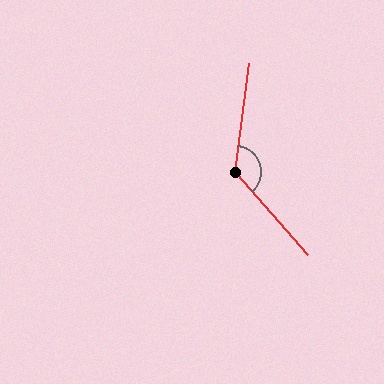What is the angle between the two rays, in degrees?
Approximately 132 degrees.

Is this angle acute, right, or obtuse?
It is obtuse.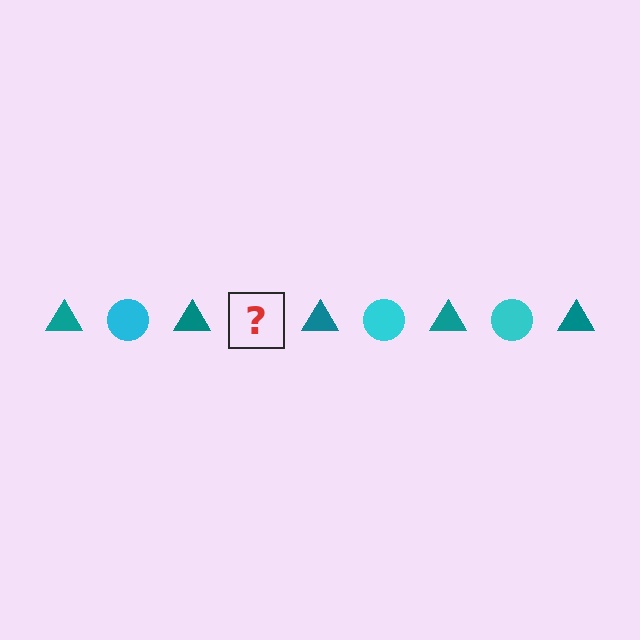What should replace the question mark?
The question mark should be replaced with a cyan circle.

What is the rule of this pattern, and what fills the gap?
The rule is that the pattern alternates between teal triangle and cyan circle. The gap should be filled with a cyan circle.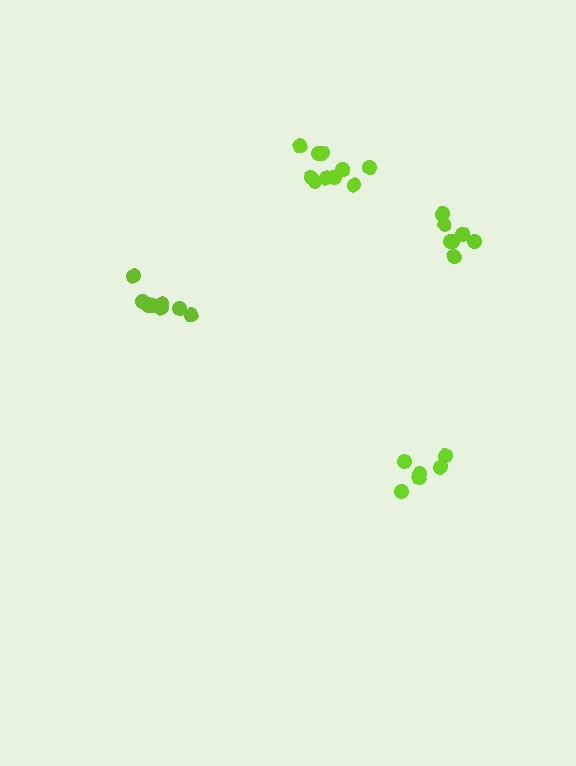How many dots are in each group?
Group 1: 7 dots, Group 2: 6 dots, Group 3: 9 dots, Group 4: 10 dots (32 total).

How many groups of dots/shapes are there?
There are 4 groups.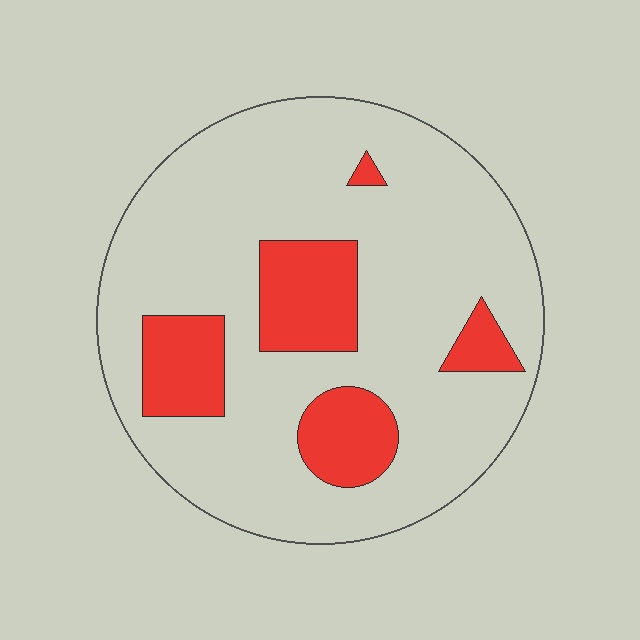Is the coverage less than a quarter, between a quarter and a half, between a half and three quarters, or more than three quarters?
Less than a quarter.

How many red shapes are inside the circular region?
5.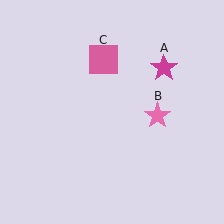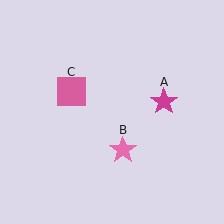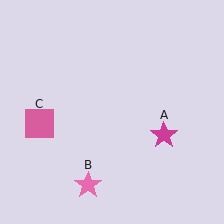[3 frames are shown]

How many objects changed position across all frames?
3 objects changed position: magenta star (object A), pink star (object B), pink square (object C).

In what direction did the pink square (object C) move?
The pink square (object C) moved down and to the left.